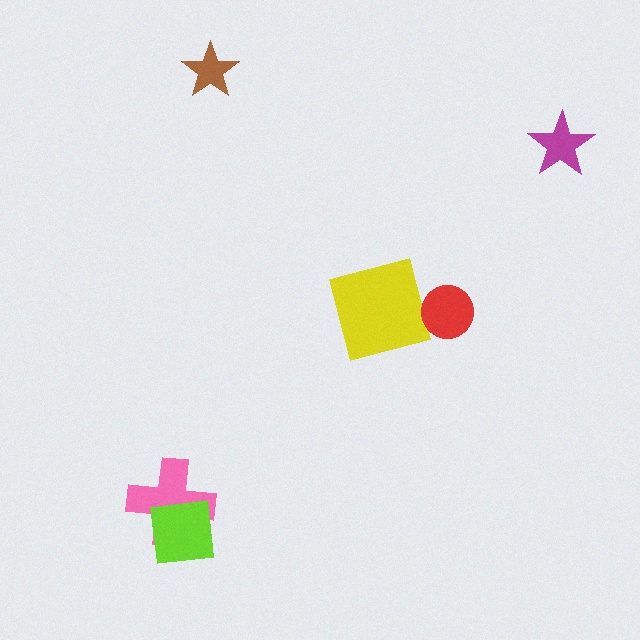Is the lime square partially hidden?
No, no other shape covers it.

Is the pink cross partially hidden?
Yes, it is partially covered by another shape.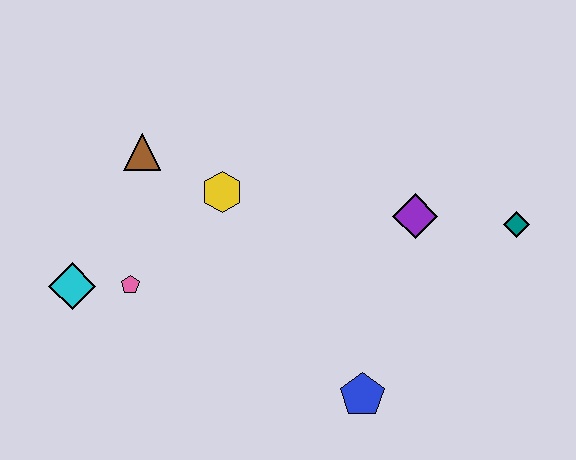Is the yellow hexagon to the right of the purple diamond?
No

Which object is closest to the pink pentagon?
The cyan diamond is closest to the pink pentagon.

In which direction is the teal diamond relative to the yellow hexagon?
The teal diamond is to the right of the yellow hexagon.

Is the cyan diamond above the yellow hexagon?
No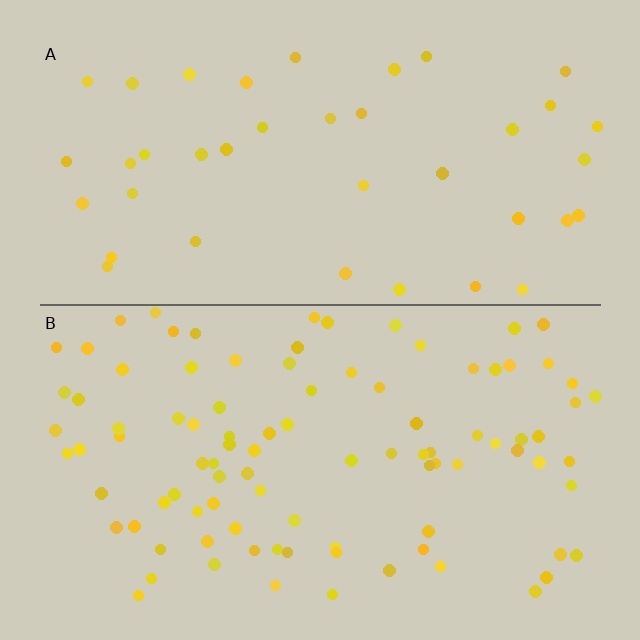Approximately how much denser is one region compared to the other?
Approximately 2.4× — region B over region A.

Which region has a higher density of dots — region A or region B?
B (the bottom).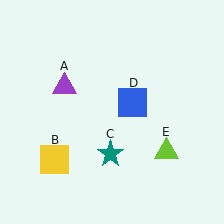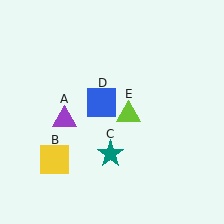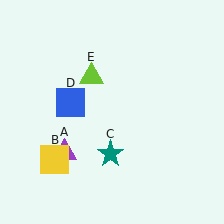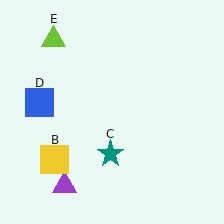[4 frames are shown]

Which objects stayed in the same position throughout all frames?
Yellow square (object B) and teal star (object C) remained stationary.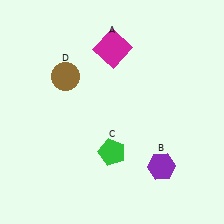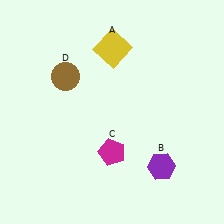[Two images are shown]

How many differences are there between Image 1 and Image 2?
There are 2 differences between the two images.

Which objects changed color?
A changed from magenta to yellow. C changed from green to magenta.